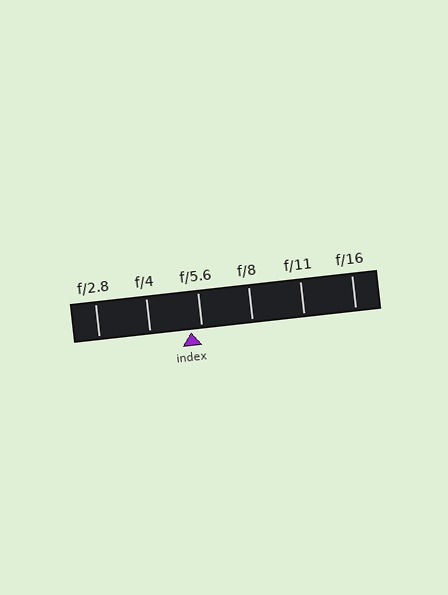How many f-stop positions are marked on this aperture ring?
There are 6 f-stop positions marked.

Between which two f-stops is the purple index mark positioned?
The index mark is between f/4 and f/5.6.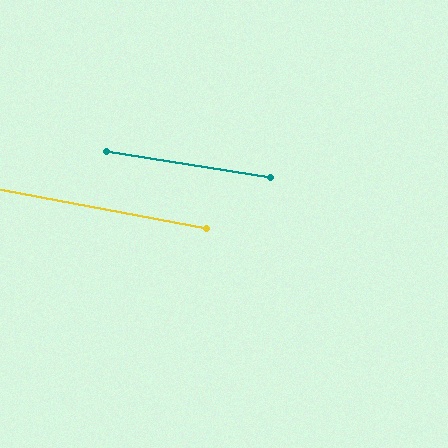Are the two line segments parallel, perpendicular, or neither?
Parallel — their directions differ by only 1.4°.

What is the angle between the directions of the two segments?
Approximately 1 degree.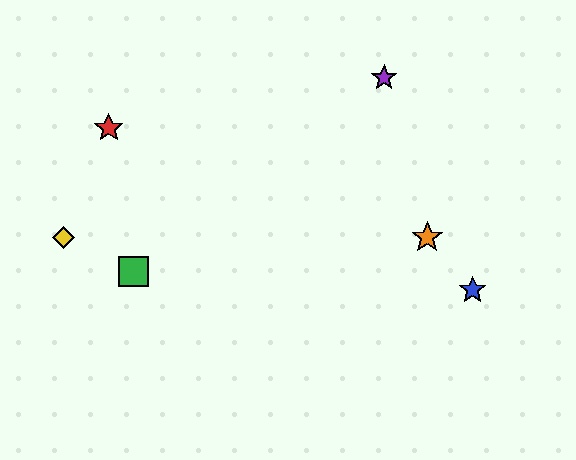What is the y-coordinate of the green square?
The green square is at y≈271.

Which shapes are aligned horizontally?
The yellow diamond, the orange star are aligned horizontally.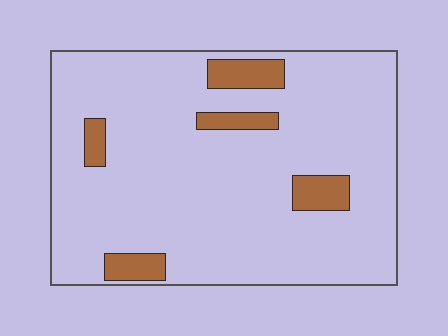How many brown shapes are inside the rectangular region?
5.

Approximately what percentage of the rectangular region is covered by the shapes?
Approximately 10%.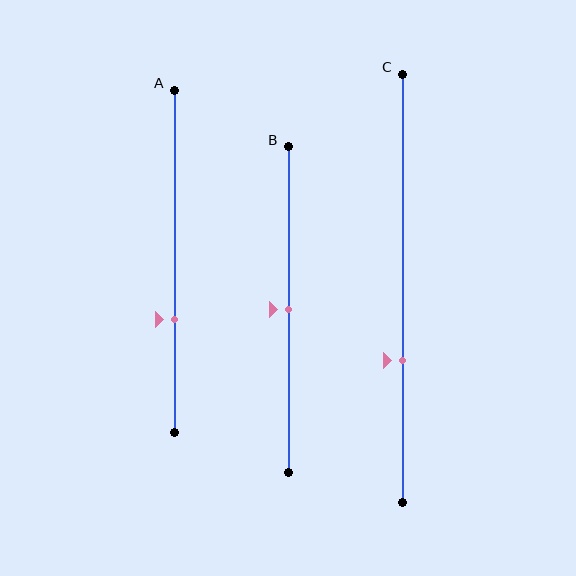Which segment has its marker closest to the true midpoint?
Segment B has its marker closest to the true midpoint.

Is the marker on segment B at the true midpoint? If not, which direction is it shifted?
Yes, the marker on segment B is at the true midpoint.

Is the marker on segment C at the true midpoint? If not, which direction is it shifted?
No, the marker on segment C is shifted downward by about 17% of the segment length.